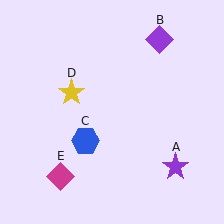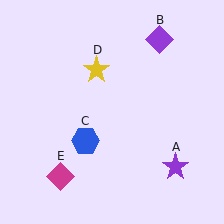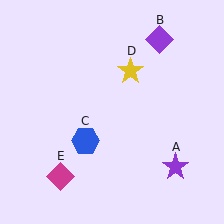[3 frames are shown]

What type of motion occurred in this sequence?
The yellow star (object D) rotated clockwise around the center of the scene.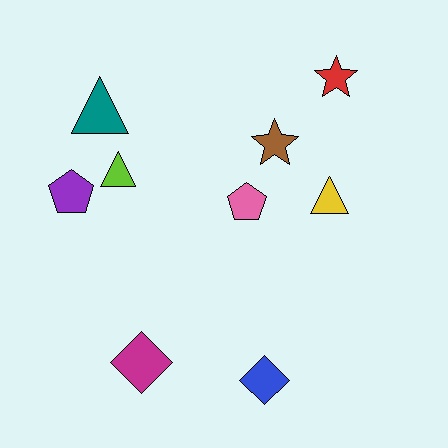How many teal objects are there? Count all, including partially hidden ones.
There is 1 teal object.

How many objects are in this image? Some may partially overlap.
There are 9 objects.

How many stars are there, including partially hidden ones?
There are 2 stars.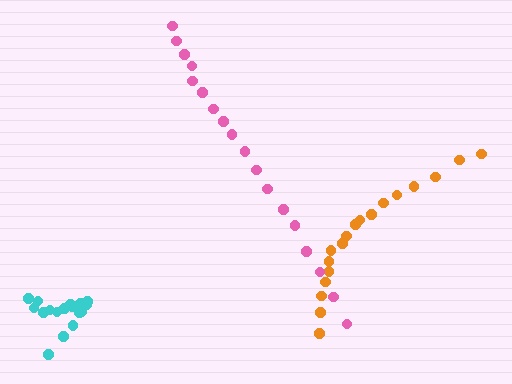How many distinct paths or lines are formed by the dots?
There are 3 distinct paths.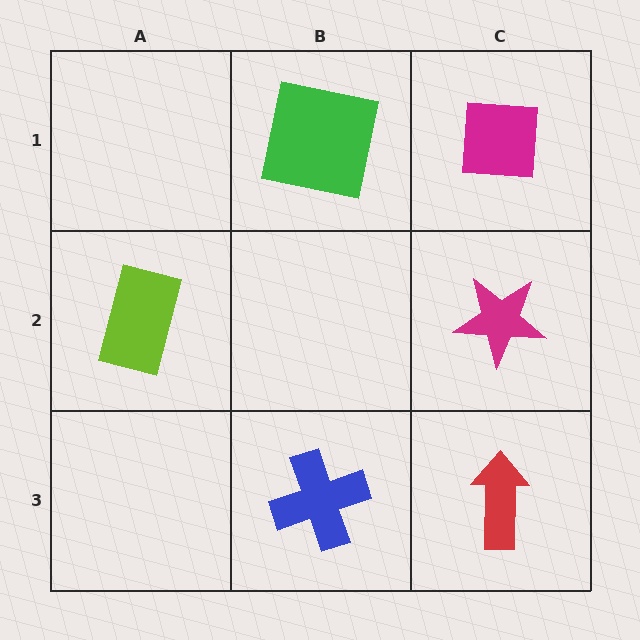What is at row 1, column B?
A green square.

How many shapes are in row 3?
2 shapes.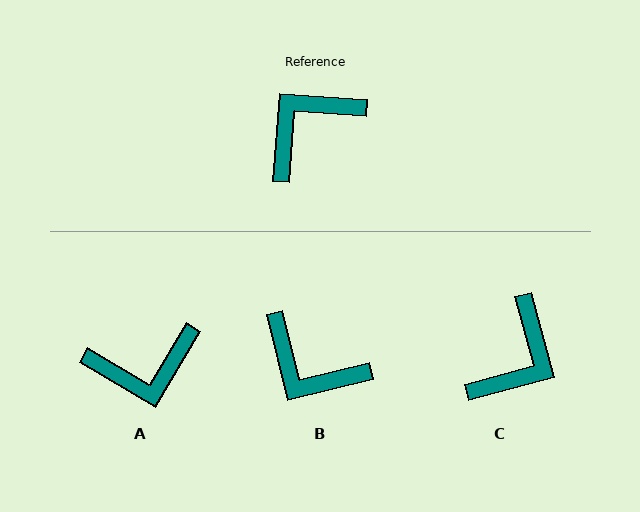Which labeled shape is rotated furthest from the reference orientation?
C, about 161 degrees away.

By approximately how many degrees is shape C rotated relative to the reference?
Approximately 161 degrees clockwise.